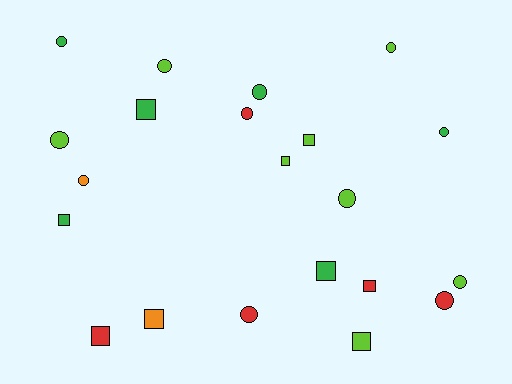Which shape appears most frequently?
Circle, with 12 objects.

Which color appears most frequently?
Lime, with 8 objects.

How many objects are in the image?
There are 21 objects.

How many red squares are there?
There are 2 red squares.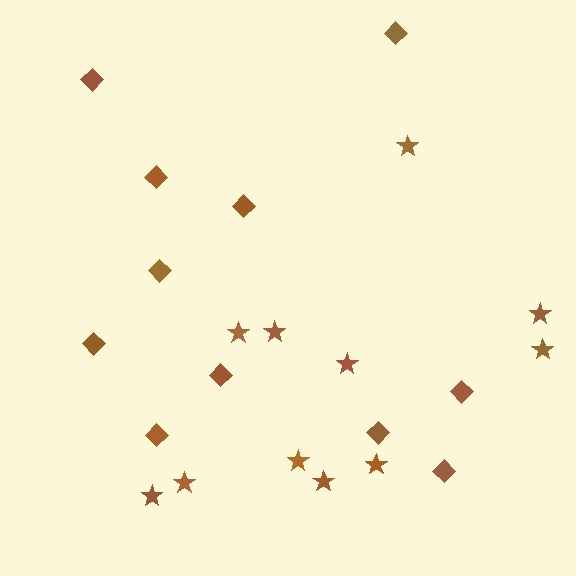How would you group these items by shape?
There are 2 groups: one group of diamonds (11) and one group of stars (11).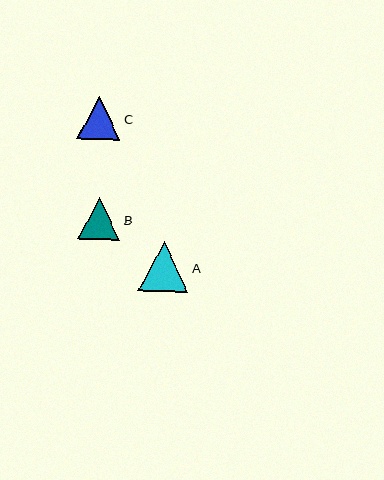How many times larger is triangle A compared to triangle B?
Triangle A is approximately 1.2 times the size of triangle B.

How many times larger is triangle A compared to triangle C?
Triangle A is approximately 1.2 times the size of triangle C.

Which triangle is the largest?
Triangle A is the largest with a size of approximately 50 pixels.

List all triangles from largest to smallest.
From largest to smallest: A, C, B.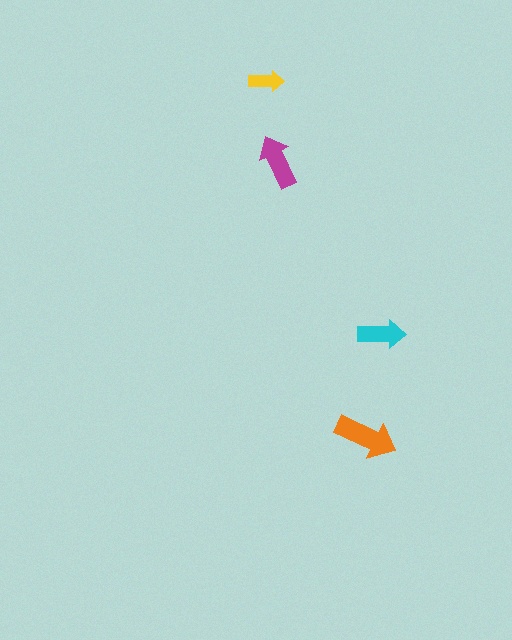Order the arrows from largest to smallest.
the orange one, the magenta one, the cyan one, the yellow one.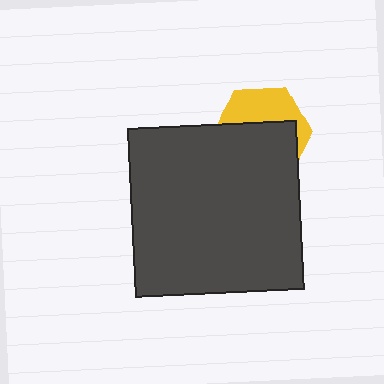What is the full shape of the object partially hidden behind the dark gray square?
The partially hidden object is a yellow hexagon.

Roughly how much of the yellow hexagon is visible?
A small part of it is visible (roughly 40%).